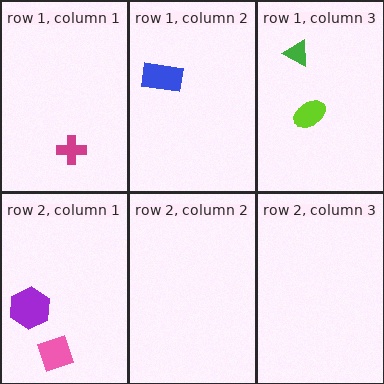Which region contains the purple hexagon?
The row 2, column 1 region.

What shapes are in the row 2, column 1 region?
The pink diamond, the purple hexagon.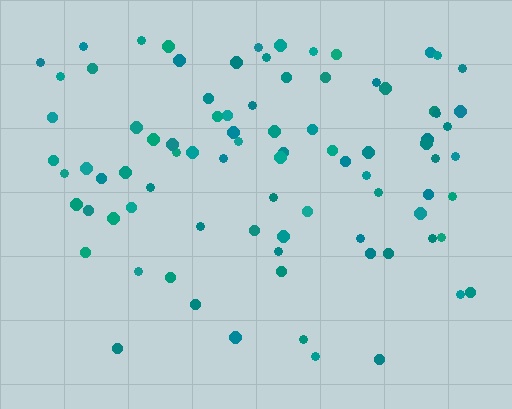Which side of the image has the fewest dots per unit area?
The bottom.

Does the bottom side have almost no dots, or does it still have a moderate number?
Still a moderate number, just noticeably fewer than the top.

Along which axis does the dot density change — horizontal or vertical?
Vertical.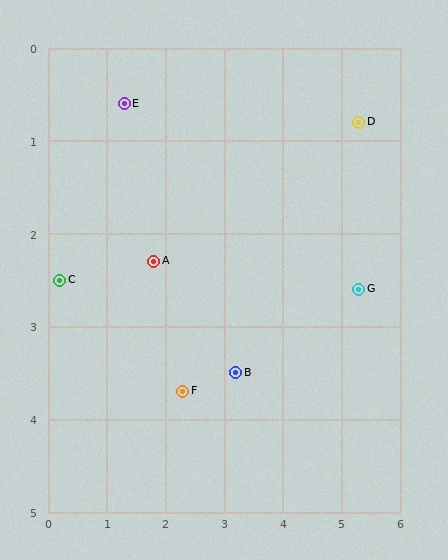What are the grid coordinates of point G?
Point G is at approximately (5.3, 2.6).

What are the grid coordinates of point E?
Point E is at approximately (1.3, 0.6).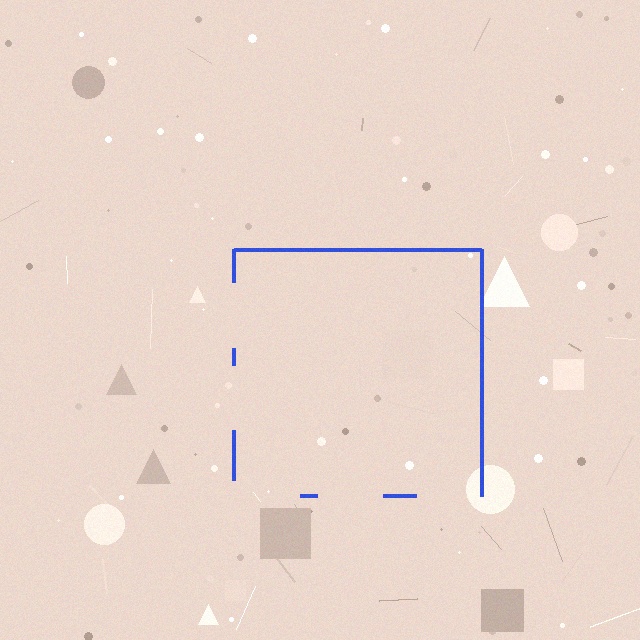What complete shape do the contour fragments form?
The contour fragments form a square.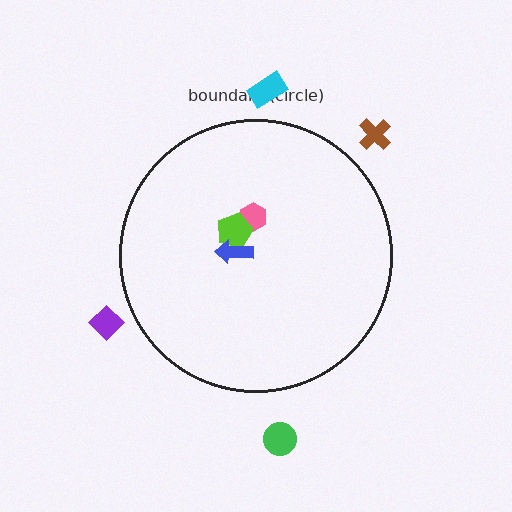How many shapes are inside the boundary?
3 inside, 4 outside.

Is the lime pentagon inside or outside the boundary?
Inside.